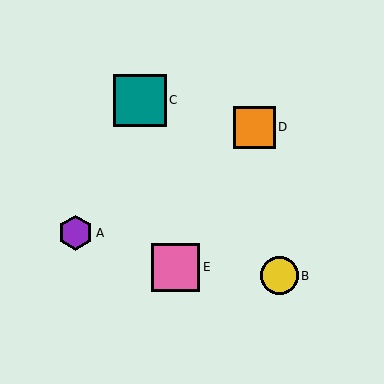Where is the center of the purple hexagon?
The center of the purple hexagon is at (76, 233).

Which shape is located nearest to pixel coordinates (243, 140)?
The orange square (labeled D) at (254, 127) is nearest to that location.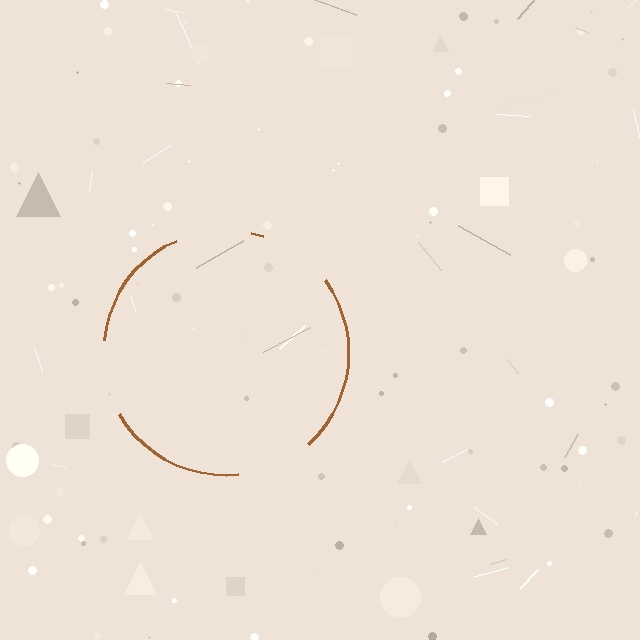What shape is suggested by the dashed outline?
The dashed outline suggests a circle.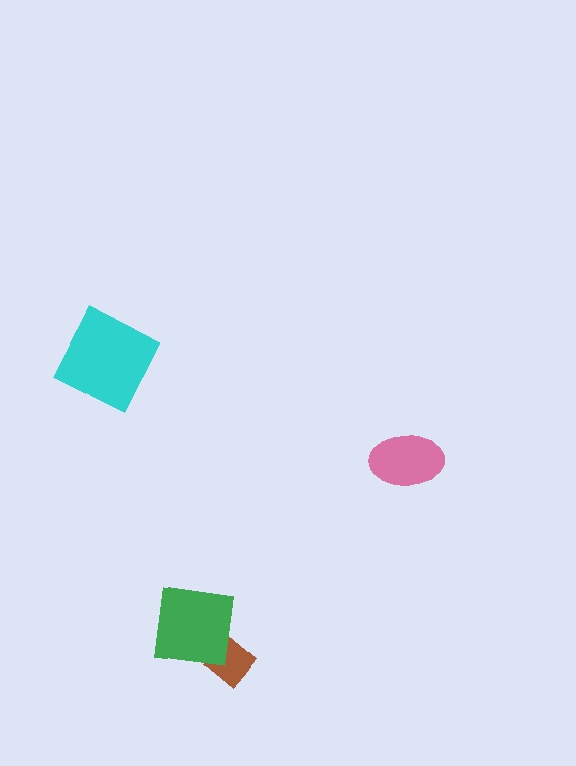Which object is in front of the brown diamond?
The green square is in front of the brown diamond.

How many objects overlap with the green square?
1 object overlaps with the green square.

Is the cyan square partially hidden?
No, no other shape covers it.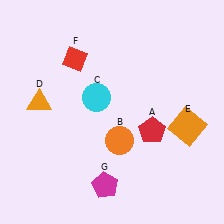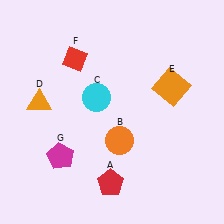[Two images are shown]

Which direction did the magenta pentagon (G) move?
The magenta pentagon (G) moved left.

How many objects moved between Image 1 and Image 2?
3 objects moved between the two images.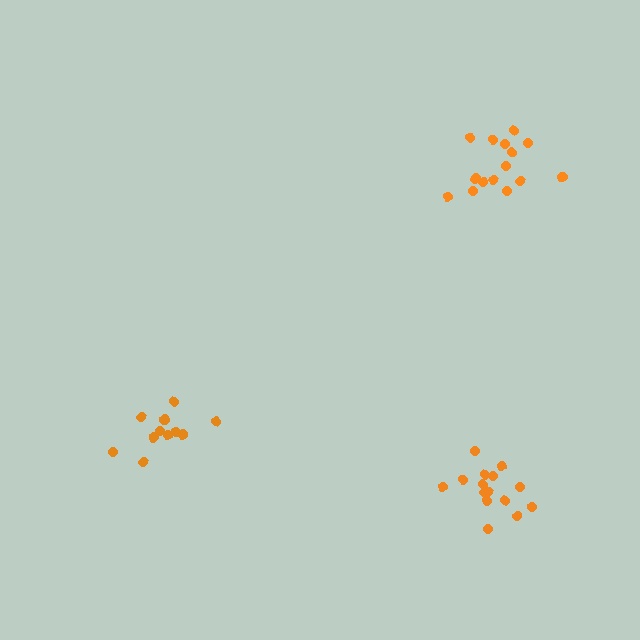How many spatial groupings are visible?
There are 3 spatial groupings.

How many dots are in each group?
Group 1: 15 dots, Group 2: 16 dots, Group 3: 12 dots (43 total).